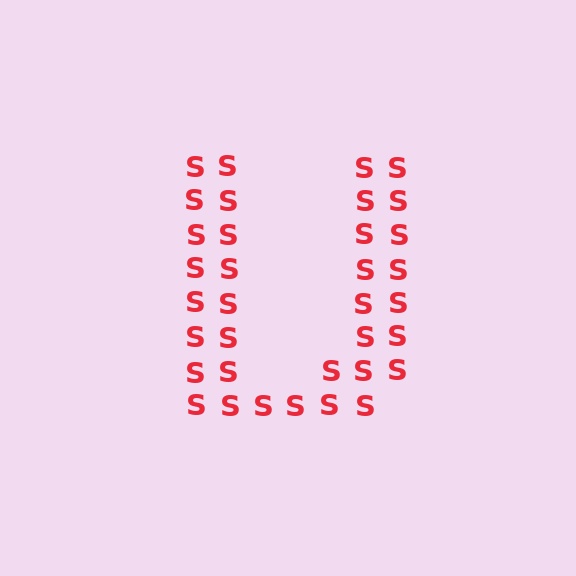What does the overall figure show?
The overall figure shows the letter U.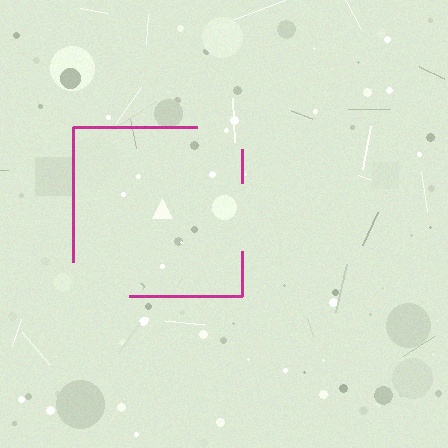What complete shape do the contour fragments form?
The contour fragments form a square.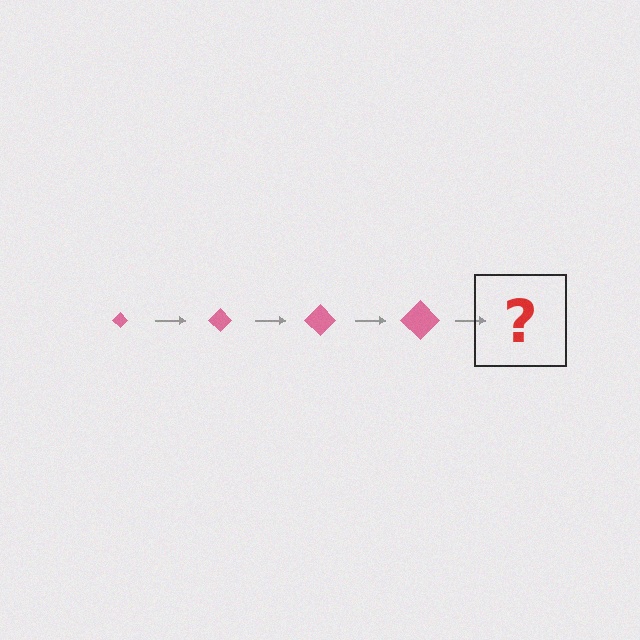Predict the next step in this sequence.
The next step is a pink diamond, larger than the previous one.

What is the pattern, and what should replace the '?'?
The pattern is that the diamond gets progressively larger each step. The '?' should be a pink diamond, larger than the previous one.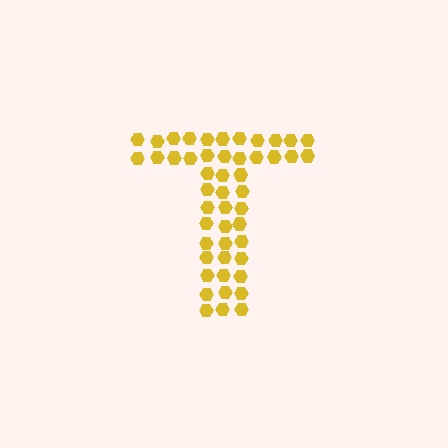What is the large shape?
The large shape is the letter T.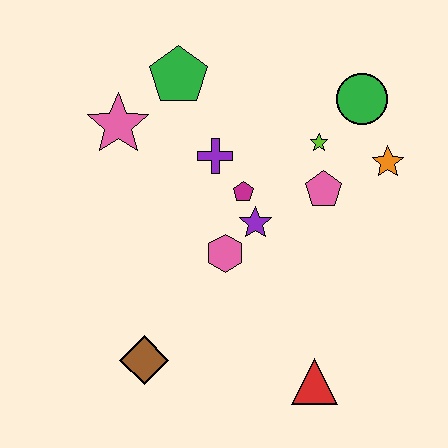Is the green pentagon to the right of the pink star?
Yes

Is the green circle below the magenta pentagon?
No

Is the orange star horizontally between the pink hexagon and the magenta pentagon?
No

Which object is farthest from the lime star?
The brown diamond is farthest from the lime star.